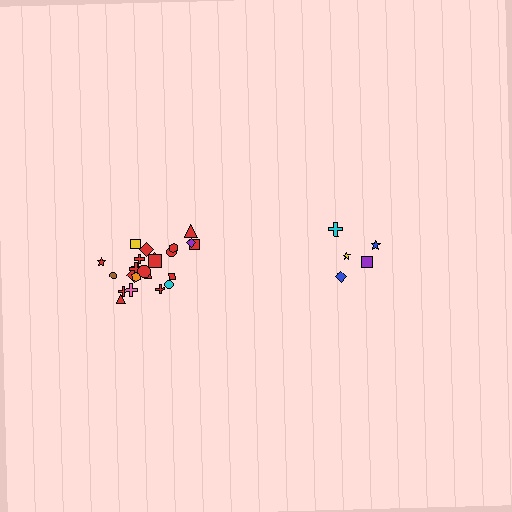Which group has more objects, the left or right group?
The left group.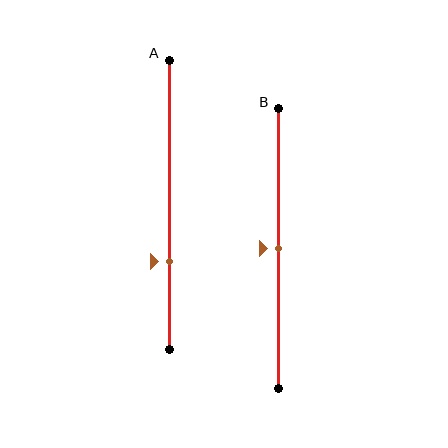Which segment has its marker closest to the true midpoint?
Segment B has its marker closest to the true midpoint.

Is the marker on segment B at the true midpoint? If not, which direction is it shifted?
Yes, the marker on segment B is at the true midpoint.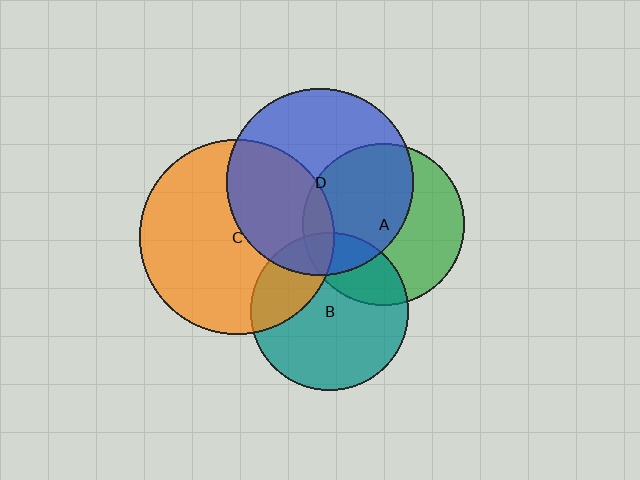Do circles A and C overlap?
Yes.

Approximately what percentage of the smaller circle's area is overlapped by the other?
Approximately 10%.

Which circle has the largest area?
Circle C (orange).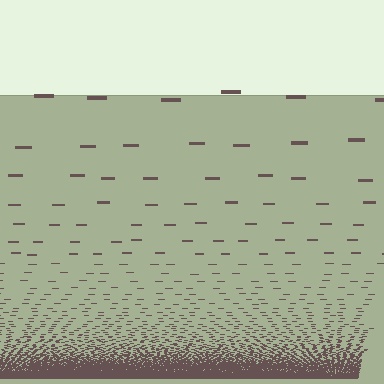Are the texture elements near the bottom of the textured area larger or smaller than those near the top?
Smaller. The gradient is inverted — elements near the bottom are smaller and denser.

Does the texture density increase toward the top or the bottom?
Density increases toward the bottom.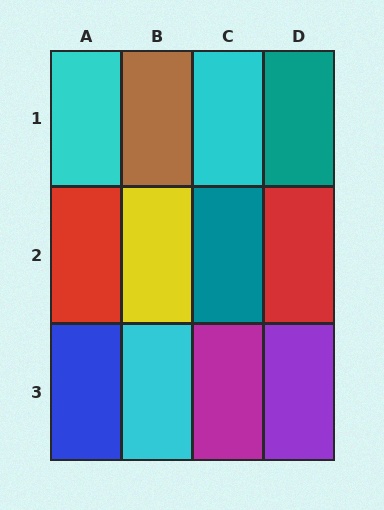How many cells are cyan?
3 cells are cyan.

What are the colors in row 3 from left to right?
Blue, cyan, magenta, purple.